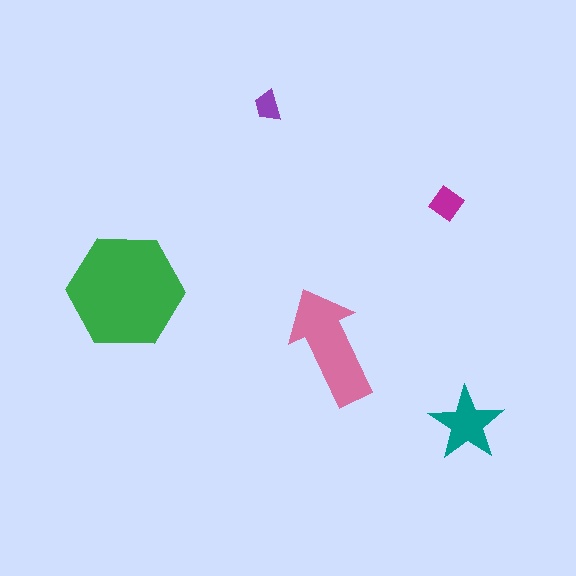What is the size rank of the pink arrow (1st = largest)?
2nd.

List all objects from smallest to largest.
The purple trapezoid, the magenta diamond, the teal star, the pink arrow, the green hexagon.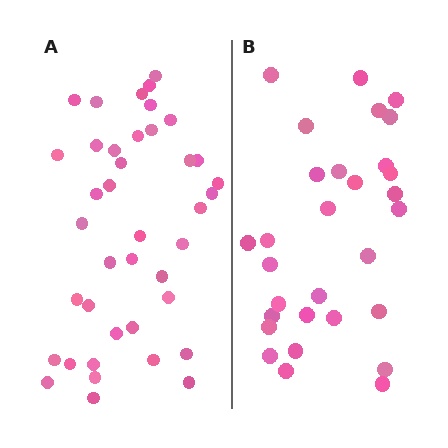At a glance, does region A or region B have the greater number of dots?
Region A (the left region) has more dots.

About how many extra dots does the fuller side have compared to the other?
Region A has roughly 10 or so more dots than region B.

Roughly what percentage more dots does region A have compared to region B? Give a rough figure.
About 35% more.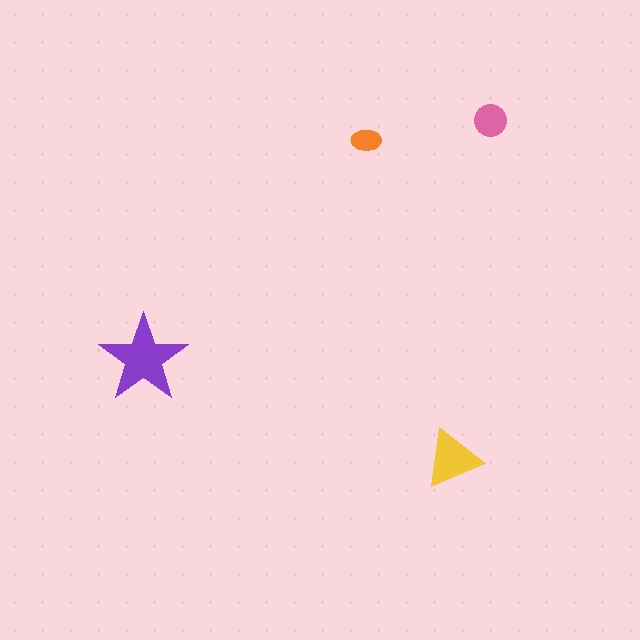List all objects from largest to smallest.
The purple star, the yellow triangle, the pink circle, the orange ellipse.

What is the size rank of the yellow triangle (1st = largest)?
2nd.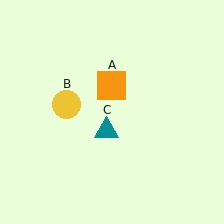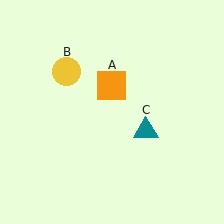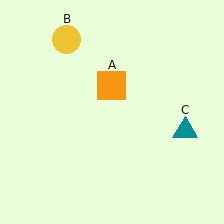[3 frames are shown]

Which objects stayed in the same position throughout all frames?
Orange square (object A) remained stationary.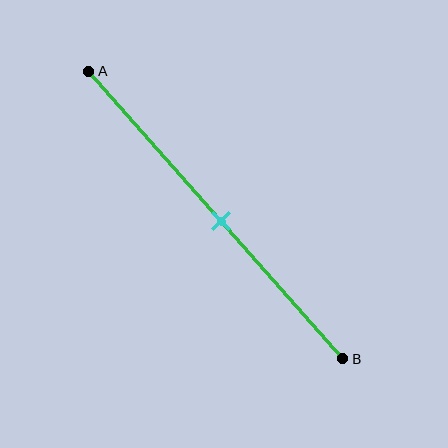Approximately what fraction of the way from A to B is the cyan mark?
The cyan mark is approximately 50% of the way from A to B.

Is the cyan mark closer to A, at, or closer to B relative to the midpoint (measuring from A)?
The cyan mark is approximately at the midpoint of segment AB.